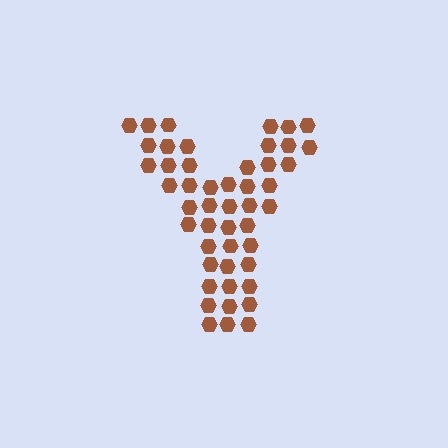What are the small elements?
The small elements are hexagons.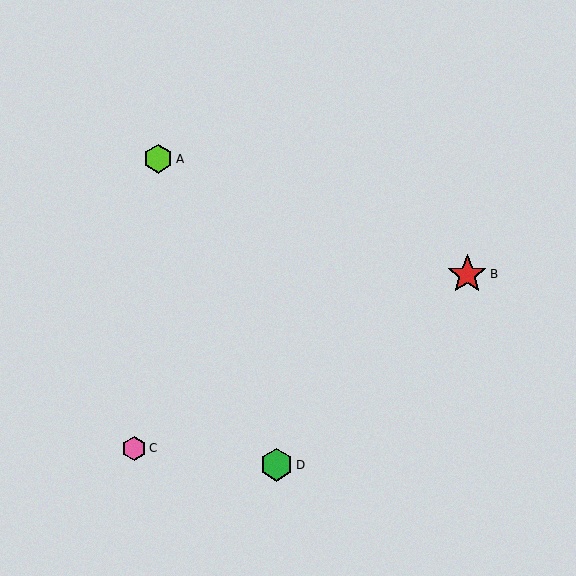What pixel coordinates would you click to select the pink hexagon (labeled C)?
Click at (134, 448) to select the pink hexagon C.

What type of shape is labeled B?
Shape B is a red star.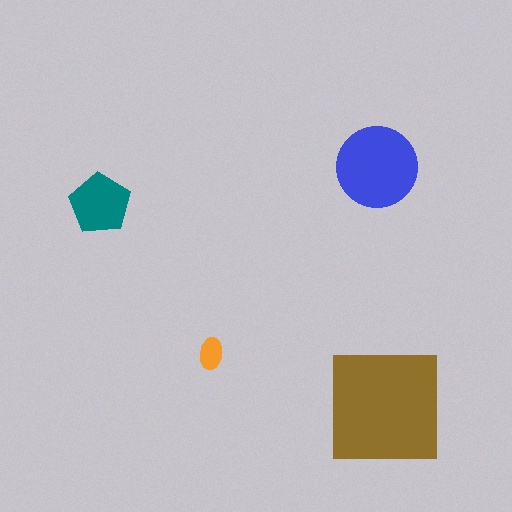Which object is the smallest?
The orange ellipse.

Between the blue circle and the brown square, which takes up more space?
The brown square.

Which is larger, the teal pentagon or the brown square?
The brown square.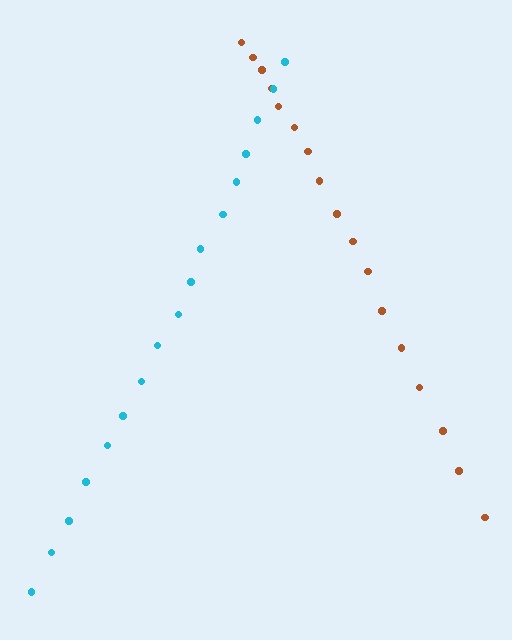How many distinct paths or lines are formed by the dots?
There are 2 distinct paths.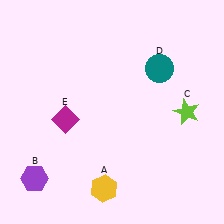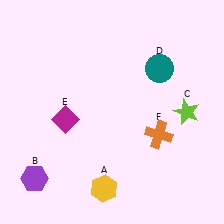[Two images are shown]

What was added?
An orange cross (F) was added in Image 2.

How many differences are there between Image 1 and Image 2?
There is 1 difference between the two images.